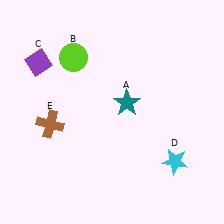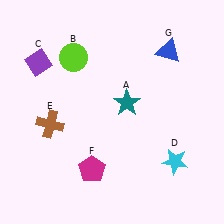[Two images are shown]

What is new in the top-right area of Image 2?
A blue triangle (G) was added in the top-right area of Image 2.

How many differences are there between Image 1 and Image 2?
There are 2 differences between the two images.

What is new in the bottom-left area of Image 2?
A magenta pentagon (F) was added in the bottom-left area of Image 2.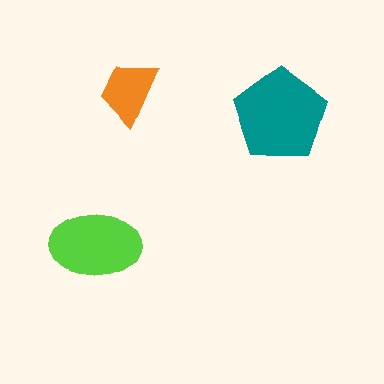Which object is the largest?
The teal pentagon.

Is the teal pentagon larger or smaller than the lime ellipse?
Larger.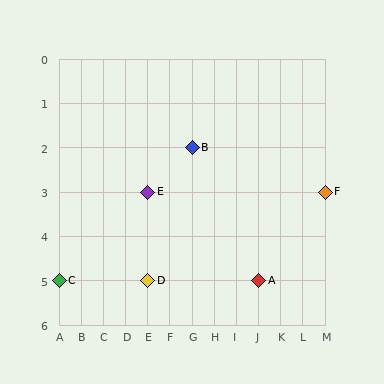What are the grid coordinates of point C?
Point C is at grid coordinates (A, 5).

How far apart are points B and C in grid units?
Points B and C are 6 columns and 3 rows apart (about 6.7 grid units diagonally).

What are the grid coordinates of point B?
Point B is at grid coordinates (G, 2).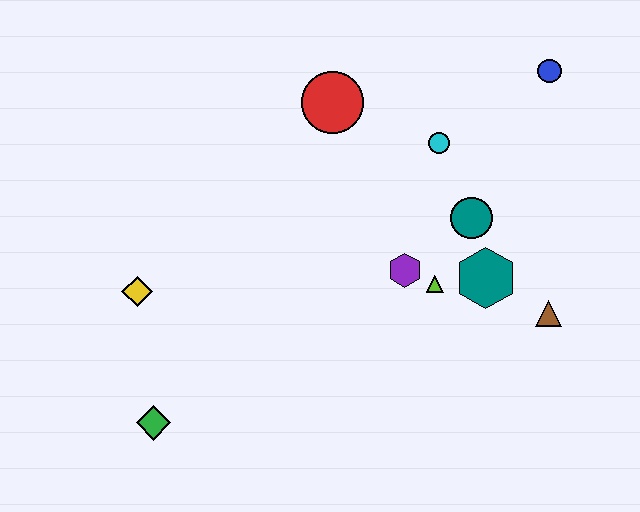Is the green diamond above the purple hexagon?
No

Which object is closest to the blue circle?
The cyan circle is closest to the blue circle.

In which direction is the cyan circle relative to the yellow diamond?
The cyan circle is to the right of the yellow diamond.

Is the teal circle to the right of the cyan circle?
Yes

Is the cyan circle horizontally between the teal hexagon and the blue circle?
No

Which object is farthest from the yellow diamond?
The blue circle is farthest from the yellow diamond.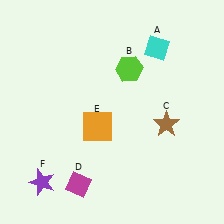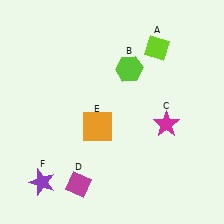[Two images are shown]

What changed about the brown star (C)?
In Image 1, C is brown. In Image 2, it changed to magenta.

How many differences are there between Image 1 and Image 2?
There are 2 differences between the two images.